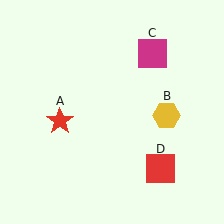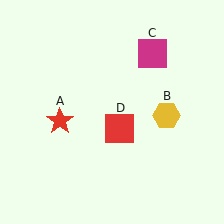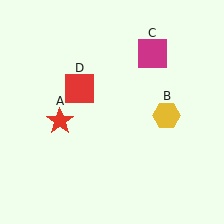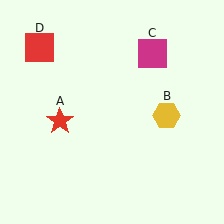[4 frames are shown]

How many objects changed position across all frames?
1 object changed position: red square (object D).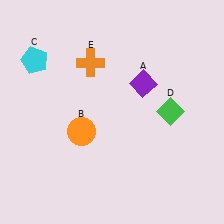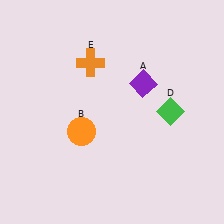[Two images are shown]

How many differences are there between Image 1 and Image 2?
There is 1 difference between the two images.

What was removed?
The cyan pentagon (C) was removed in Image 2.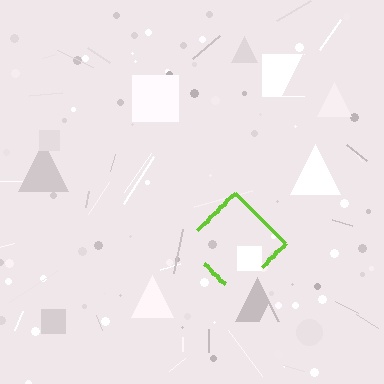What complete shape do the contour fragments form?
The contour fragments form a diamond.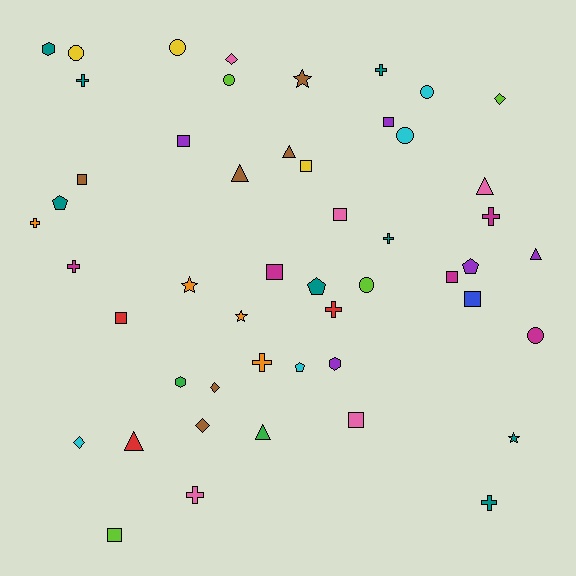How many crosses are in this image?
There are 10 crosses.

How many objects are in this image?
There are 50 objects.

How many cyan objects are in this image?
There are 4 cyan objects.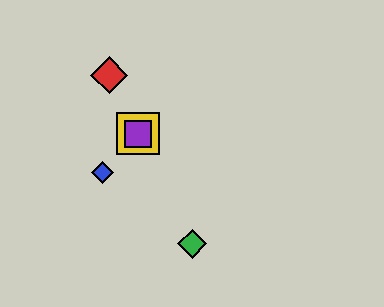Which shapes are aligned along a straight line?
The red diamond, the green diamond, the yellow square, the purple square are aligned along a straight line.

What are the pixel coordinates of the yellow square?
The yellow square is at (138, 133).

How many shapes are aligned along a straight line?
4 shapes (the red diamond, the green diamond, the yellow square, the purple square) are aligned along a straight line.